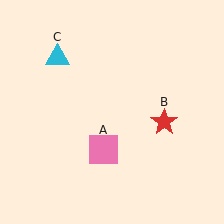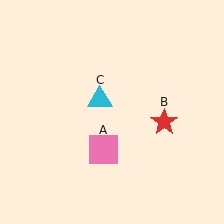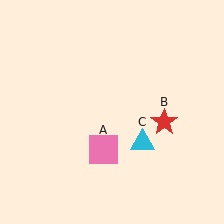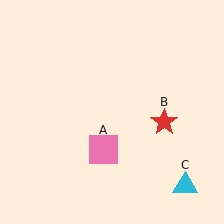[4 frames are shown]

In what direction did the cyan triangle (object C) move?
The cyan triangle (object C) moved down and to the right.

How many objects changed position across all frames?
1 object changed position: cyan triangle (object C).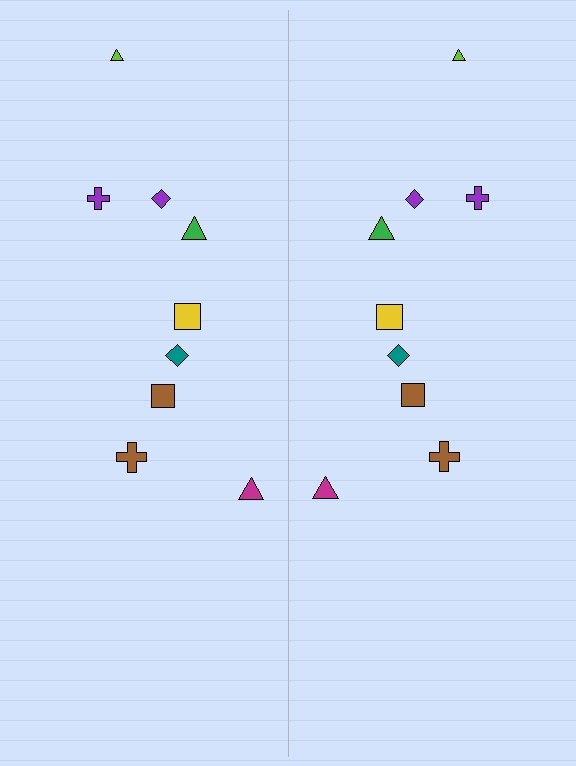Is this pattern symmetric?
Yes, this pattern has bilateral (reflection) symmetry.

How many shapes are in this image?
There are 18 shapes in this image.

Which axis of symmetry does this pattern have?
The pattern has a vertical axis of symmetry running through the center of the image.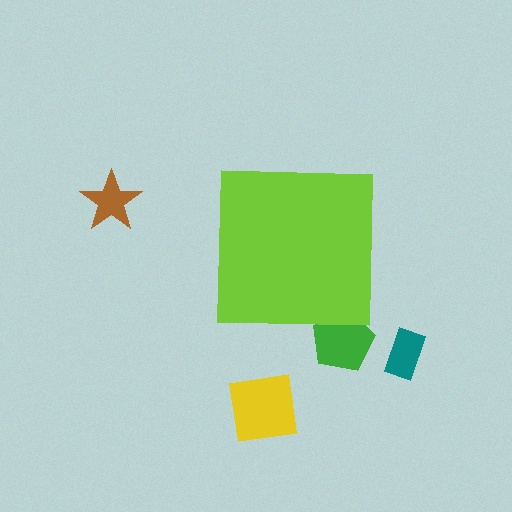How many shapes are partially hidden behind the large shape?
1 shape is partially hidden.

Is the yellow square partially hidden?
No, the yellow square is fully visible.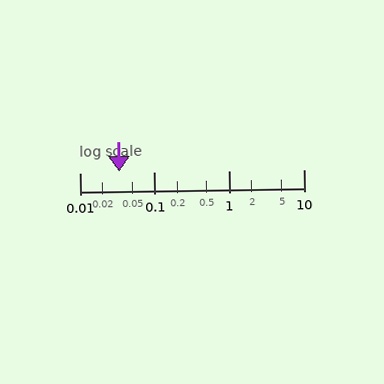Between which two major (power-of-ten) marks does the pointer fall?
The pointer is between 0.01 and 0.1.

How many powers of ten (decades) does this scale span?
The scale spans 3 decades, from 0.01 to 10.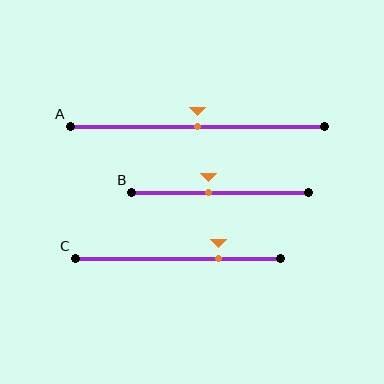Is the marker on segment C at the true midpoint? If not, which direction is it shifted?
No, the marker on segment C is shifted to the right by about 20% of the segment length.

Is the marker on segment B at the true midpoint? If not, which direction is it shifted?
No, the marker on segment B is shifted to the left by about 7% of the segment length.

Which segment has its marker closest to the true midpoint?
Segment A has its marker closest to the true midpoint.